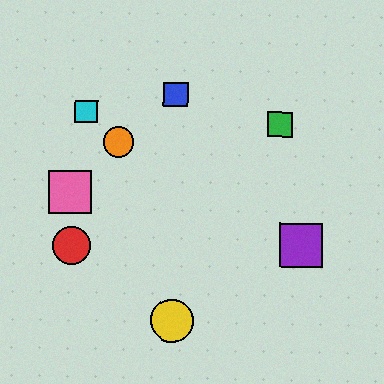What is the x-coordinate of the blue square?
The blue square is at x≈176.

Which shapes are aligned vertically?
The blue square, the yellow circle are aligned vertically.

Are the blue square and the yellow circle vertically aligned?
Yes, both are at x≈176.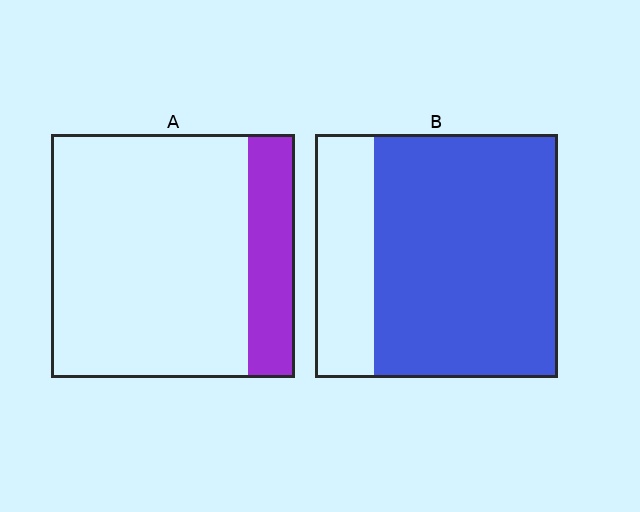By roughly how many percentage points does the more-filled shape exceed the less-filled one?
By roughly 55 percentage points (B over A).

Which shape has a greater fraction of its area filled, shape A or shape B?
Shape B.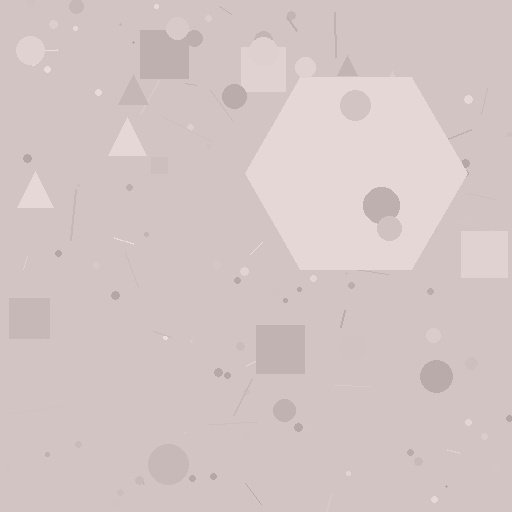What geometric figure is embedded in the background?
A hexagon is embedded in the background.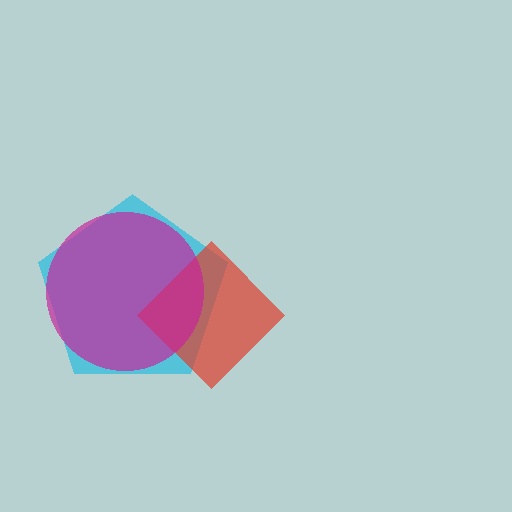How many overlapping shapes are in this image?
There are 3 overlapping shapes in the image.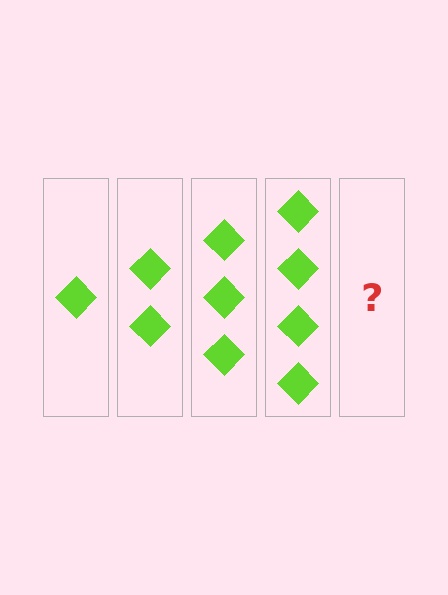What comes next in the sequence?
The next element should be 5 diamonds.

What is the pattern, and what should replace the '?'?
The pattern is that each step adds one more diamond. The '?' should be 5 diamonds.